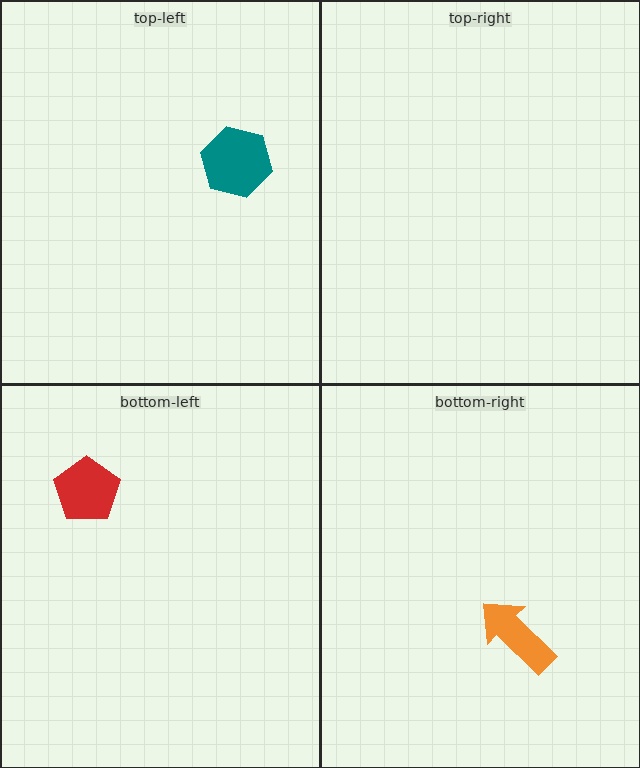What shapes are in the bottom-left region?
The red pentagon.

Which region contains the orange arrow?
The bottom-right region.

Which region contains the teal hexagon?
The top-left region.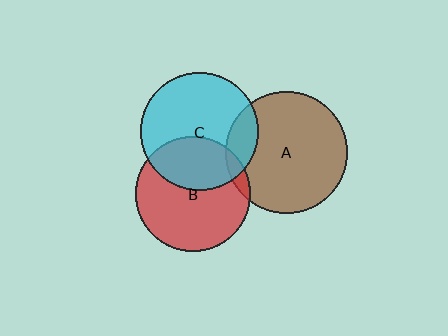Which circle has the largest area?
Circle A (brown).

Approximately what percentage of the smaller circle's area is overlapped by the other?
Approximately 35%.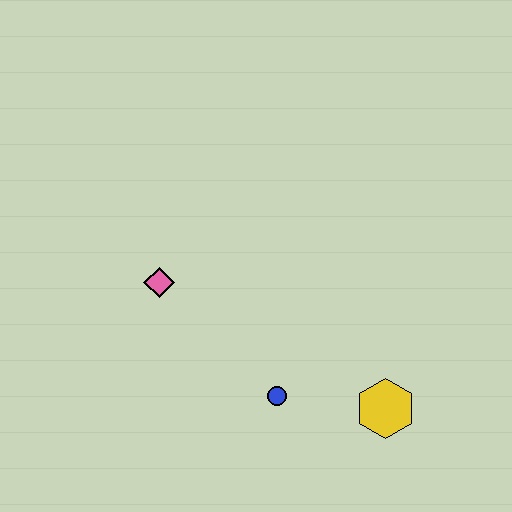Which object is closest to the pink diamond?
The blue circle is closest to the pink diamond.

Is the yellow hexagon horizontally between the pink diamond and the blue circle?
No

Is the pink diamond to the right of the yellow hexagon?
No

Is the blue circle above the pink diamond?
No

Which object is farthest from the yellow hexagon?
The pink diamond is farthest from the yellow hexagon.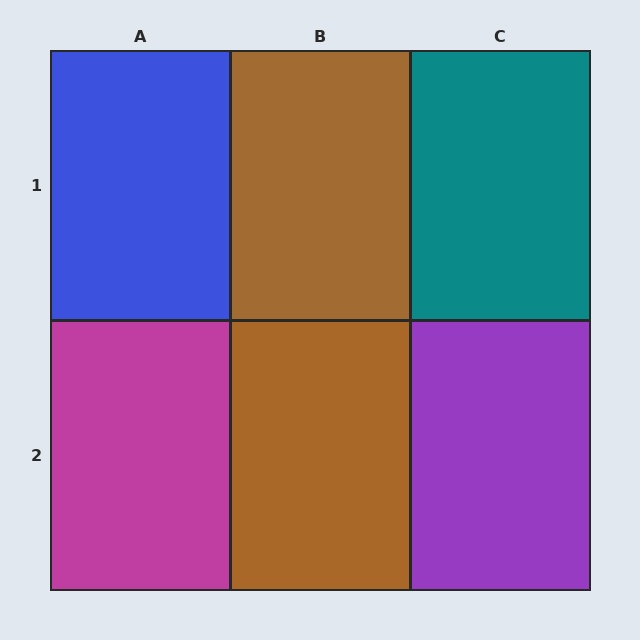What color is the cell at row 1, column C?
Teal.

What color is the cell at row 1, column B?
Brown.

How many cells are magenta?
1 cell is magenta.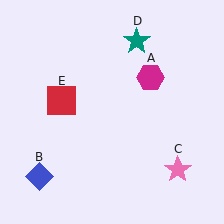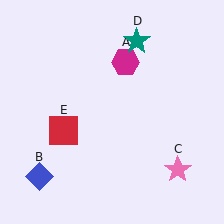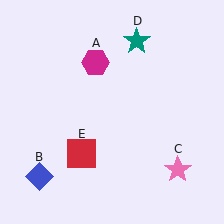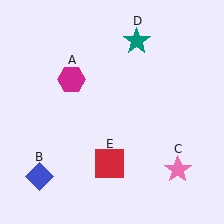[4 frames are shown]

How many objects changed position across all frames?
2 objects changed position: magenta hexagon (object A), red square (object E).